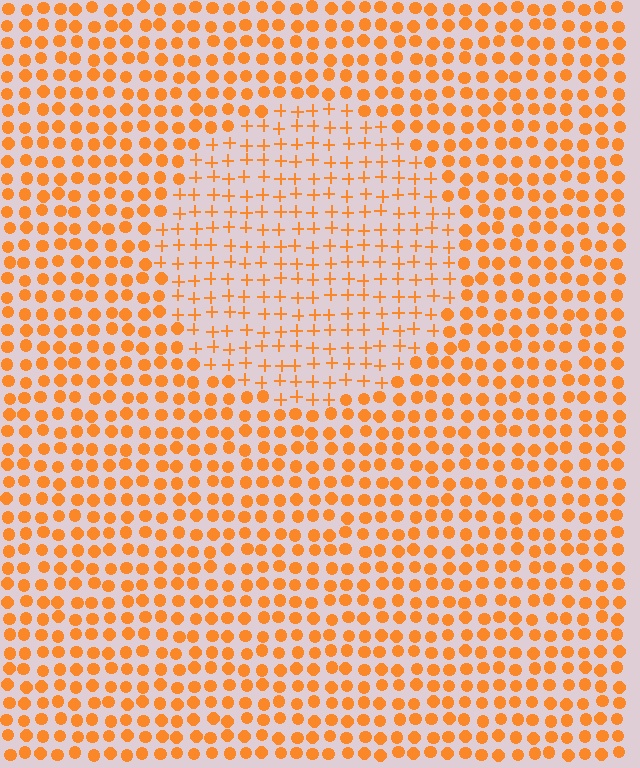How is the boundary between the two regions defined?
The boundary is defined by a change in element shape: plus signs inside vs. circles outside. All elements share the same color and spacing.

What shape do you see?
I see a circle.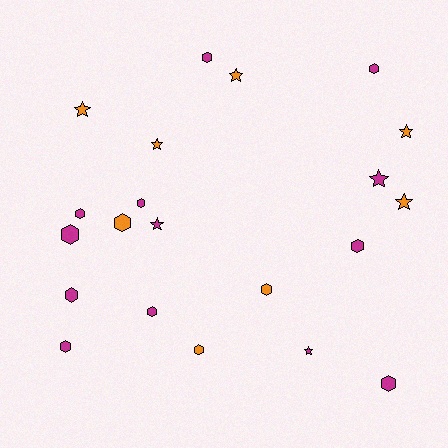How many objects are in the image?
There are 21 objects.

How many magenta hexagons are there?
There are 10 magenta hexagons.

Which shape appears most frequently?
Hexagon, with 13 objects.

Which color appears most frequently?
Magenta, with 13 objects.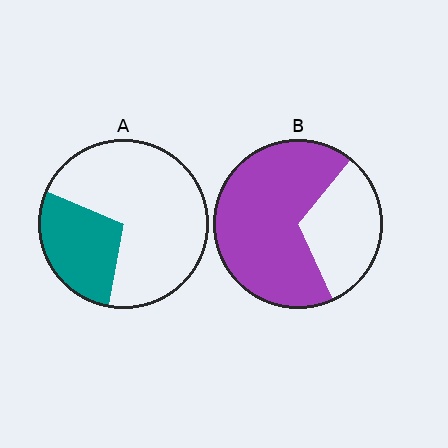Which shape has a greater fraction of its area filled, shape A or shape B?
Shape B.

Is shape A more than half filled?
No.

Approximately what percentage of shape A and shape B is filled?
A is approximately 30% and B is approximately 70%.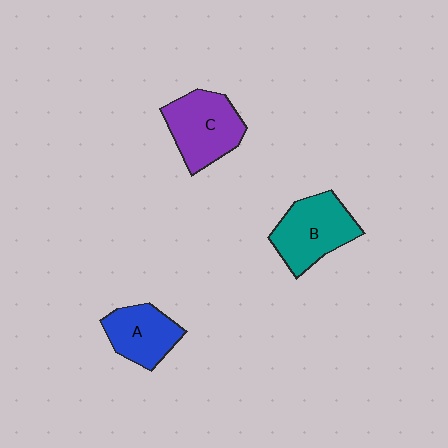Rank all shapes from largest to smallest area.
From largest to smallest: C (purple), B (teal), A (blue).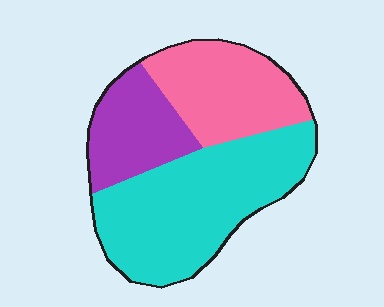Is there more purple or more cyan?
Cyan.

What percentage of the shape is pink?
Pink covers about 30% of the shape.